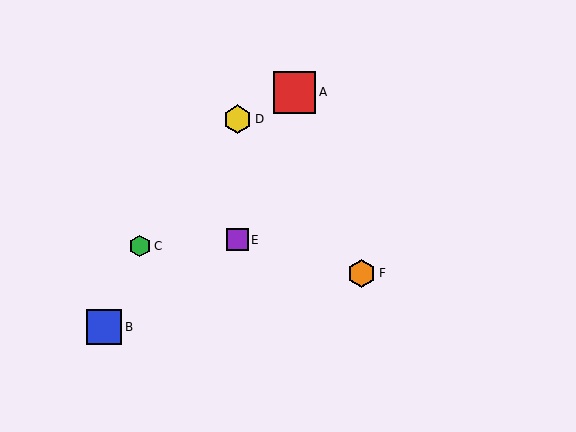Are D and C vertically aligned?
No, D is at x≈237 and C is at x≈140.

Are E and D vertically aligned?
Yes, both are at x≈237.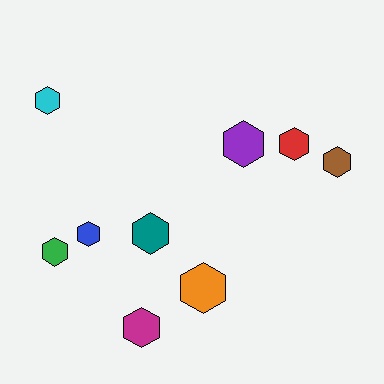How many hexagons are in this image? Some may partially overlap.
There are 9 hexagons.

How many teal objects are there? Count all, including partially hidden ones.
There is 1 teal object.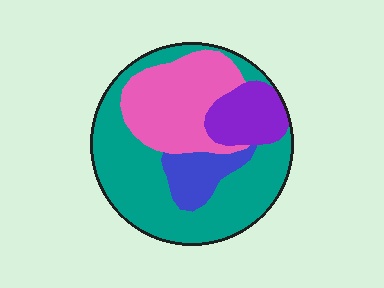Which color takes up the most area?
Teal, at roughly 50%.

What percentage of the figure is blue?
Blue takes up about one tenth (1/10) of the figure.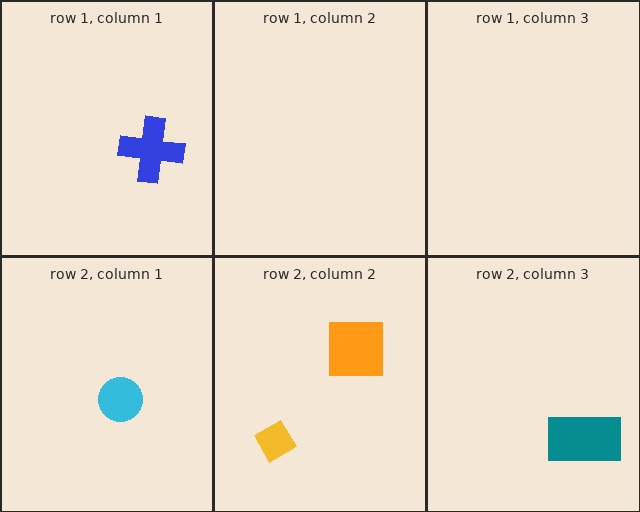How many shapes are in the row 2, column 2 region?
2.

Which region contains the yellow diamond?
The row 2, column 2 region.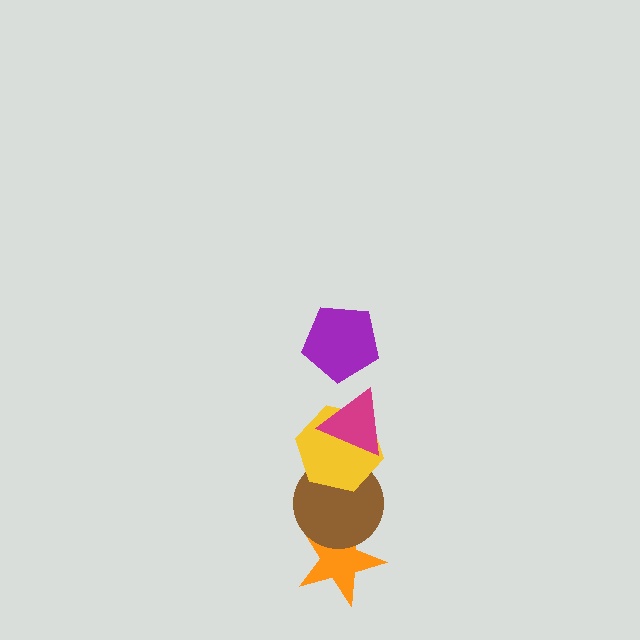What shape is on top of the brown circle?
The yellow hexagon is on top of the brown circle.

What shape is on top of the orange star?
The brown circle is on top of the orange star.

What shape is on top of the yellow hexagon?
The magenta triangle is on top of the yellow hexagon.